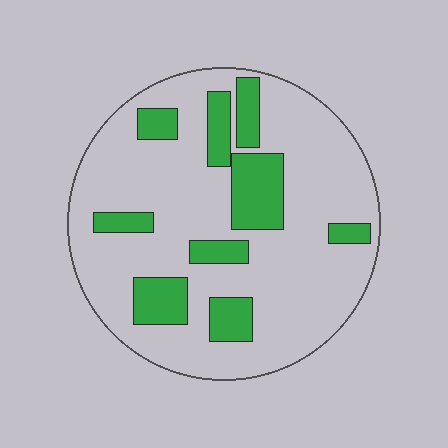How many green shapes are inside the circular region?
9.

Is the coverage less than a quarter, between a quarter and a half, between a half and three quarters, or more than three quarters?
Less than a quarter.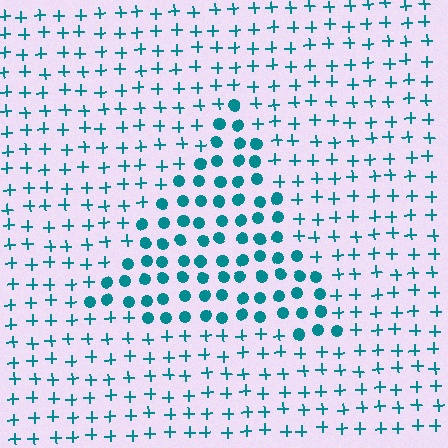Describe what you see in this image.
The image is filled with small teal elements arranged in a uniform grid. A triangle-shaped region contains circles, while the surrounding area contains plus signs. The boundary is defined purely by the change in element shape.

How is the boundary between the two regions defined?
The boundary is defined by a change in element shape: circles inside vs. plus signs outside. All elements share the same color and spacing.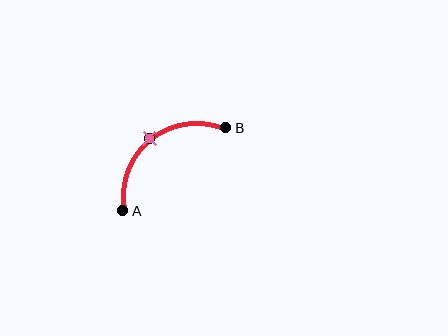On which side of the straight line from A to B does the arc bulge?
The arc bulges above and to the left of the straight line connecting A and B.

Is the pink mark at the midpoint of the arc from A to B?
Yes. The pink mark lies on the arc at equal arc-length from both A and B — it is the arc midpoint.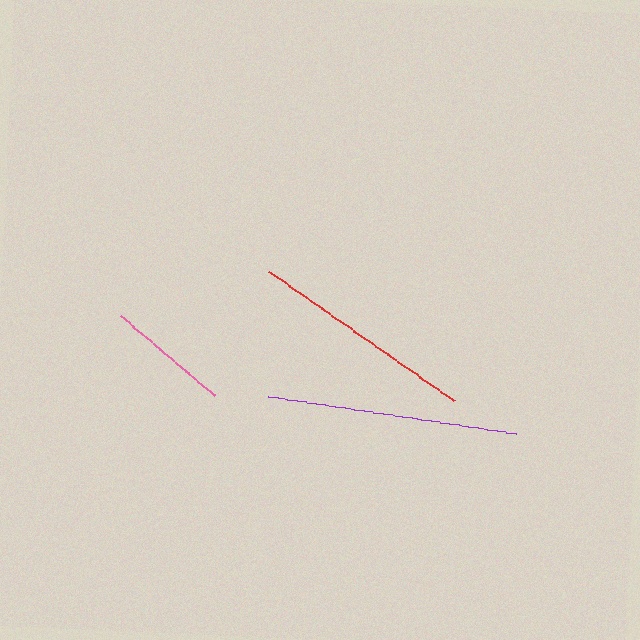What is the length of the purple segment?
The purple segment is approximately 251 pixels long.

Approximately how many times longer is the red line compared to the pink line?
The red line is approximately 1.8 times the length of the pink line.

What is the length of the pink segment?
The pink segment is approximately 124 pixels long.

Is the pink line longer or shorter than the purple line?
The purple line is longer than the pink line.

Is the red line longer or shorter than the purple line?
The purple line is longer than the red line.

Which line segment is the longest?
The purple line is the longest at approximately 251 pixels.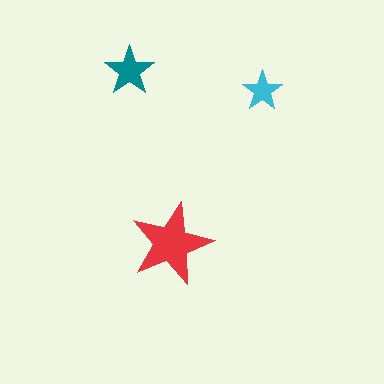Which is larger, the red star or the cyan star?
The red one.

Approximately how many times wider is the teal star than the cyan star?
About 1.5 times wider.